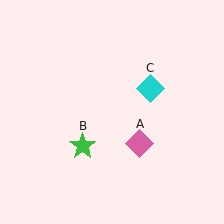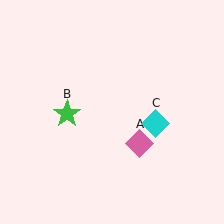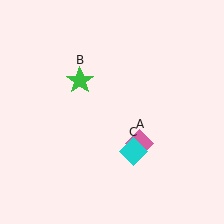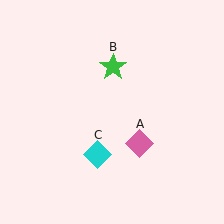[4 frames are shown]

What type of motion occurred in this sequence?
The green star (object B), cyan diamond (object C) rotated clockwise around the center of the scene.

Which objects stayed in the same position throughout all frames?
Pink diamond (object A) remained stationary.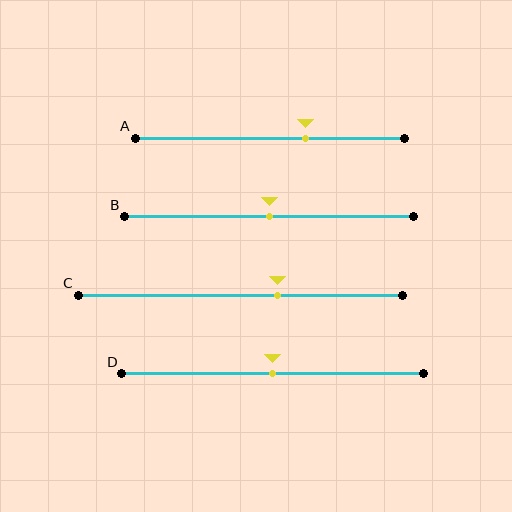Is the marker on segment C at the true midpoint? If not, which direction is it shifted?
No, the marker on segment C is shifted to the right by about 11% of the segment length.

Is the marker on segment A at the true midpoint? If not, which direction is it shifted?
No, the marker on segment A is shifted to the right by about 14% of the segment length.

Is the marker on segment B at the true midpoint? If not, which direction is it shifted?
Yes, the marker on segment B is at the true midpoint.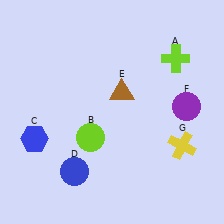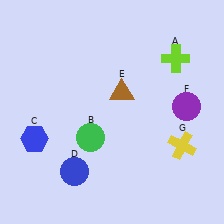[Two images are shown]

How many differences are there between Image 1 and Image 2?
There is 1 difference between the two images.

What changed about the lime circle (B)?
In Image 1, B is lime. In Image 2, it changed to green.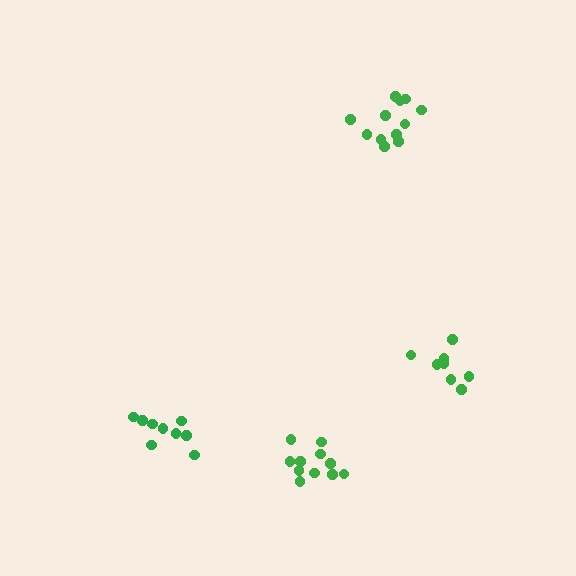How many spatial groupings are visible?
There are 4 spatial groupings.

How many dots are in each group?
Group 1: 8 dots, Group 2: 9 dots, Group 3: 11 dots, Group 4: 12 dots (40 total).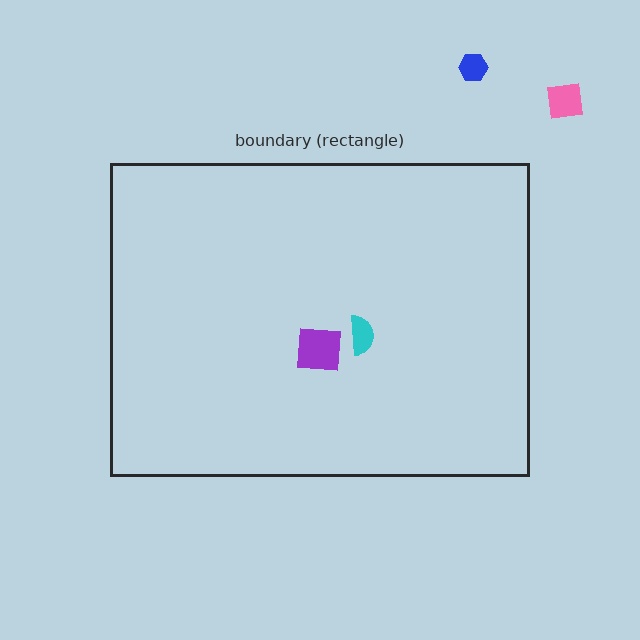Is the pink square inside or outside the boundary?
Outside.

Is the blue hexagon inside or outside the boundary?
Outside.